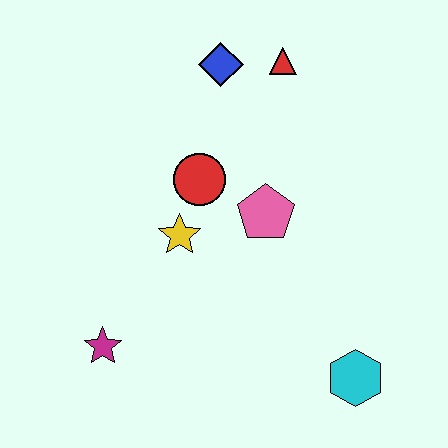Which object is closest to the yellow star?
The red circle is closest to the yellow star.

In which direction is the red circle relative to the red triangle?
The red circle is below the red triangle.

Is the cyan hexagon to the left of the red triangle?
No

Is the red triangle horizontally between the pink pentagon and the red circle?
No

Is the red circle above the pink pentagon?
Yes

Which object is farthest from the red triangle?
The magenta star is farthest from the red triangle.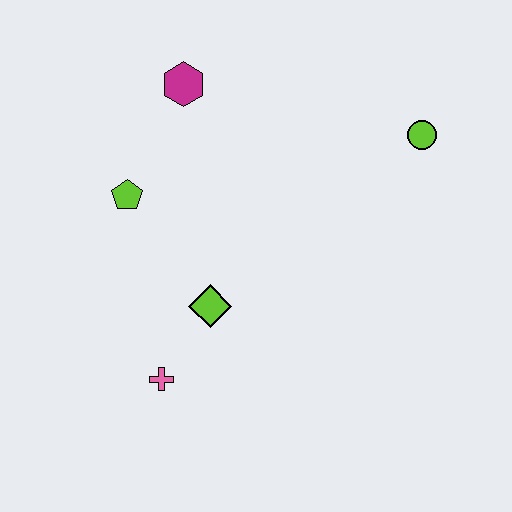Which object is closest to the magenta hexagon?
The lime pentagon is closest to the magenta hexagon.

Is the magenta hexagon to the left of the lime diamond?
Yes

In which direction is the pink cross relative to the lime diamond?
The pink cross is below the lime diamond.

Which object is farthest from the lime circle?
The pink cross is farthest from the lime circle.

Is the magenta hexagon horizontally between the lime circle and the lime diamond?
No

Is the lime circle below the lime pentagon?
No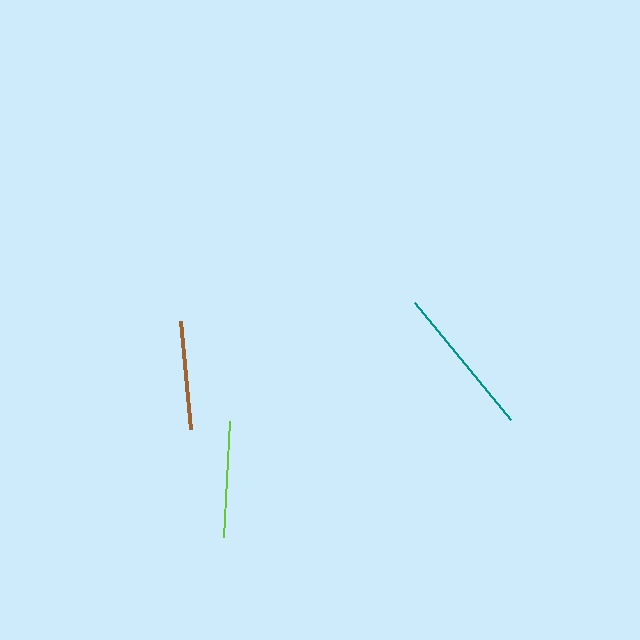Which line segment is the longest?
The teal line is the longest at approximately 150 pixels.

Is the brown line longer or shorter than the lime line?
The lime line is longer than the brown line.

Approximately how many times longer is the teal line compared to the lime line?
The teal line is approximately 1.3 times the length of the lime line.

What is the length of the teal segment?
The teal segment is approximately 150 pixels long.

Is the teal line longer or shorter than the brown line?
The teal line is longer than the brown line.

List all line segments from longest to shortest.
From longest to shortest: teal, lime, brown.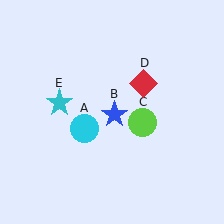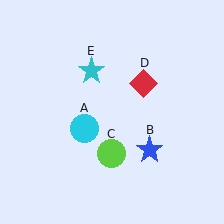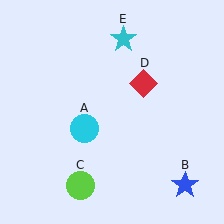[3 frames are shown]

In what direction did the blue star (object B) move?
The blue star (object B) moved down and to the right.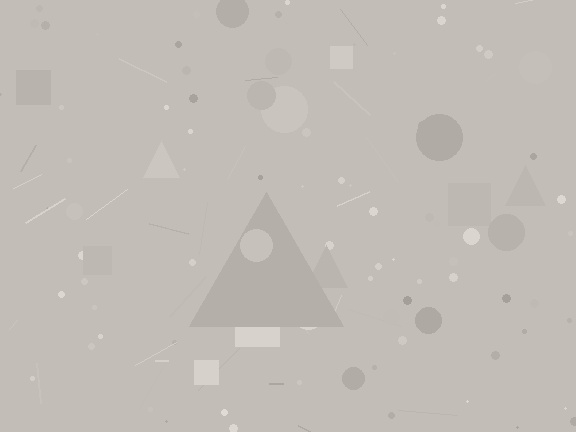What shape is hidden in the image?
A triangle is hidden in the image.